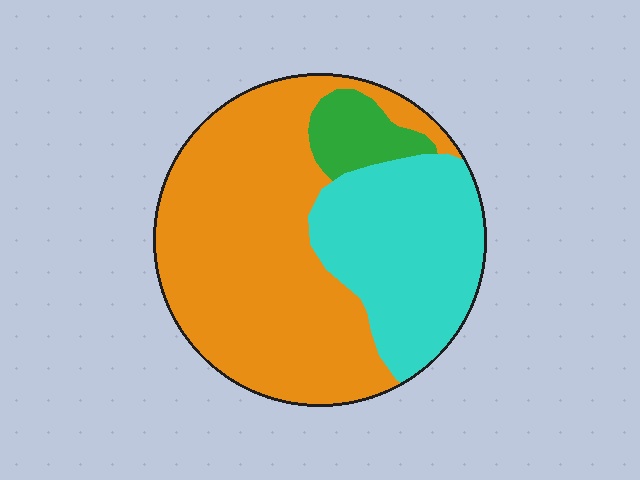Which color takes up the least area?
Green, at roughly 10%.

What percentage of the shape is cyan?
Cyan takes up about one third (1/3) of the shape.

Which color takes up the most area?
Orange, at roughly 60%.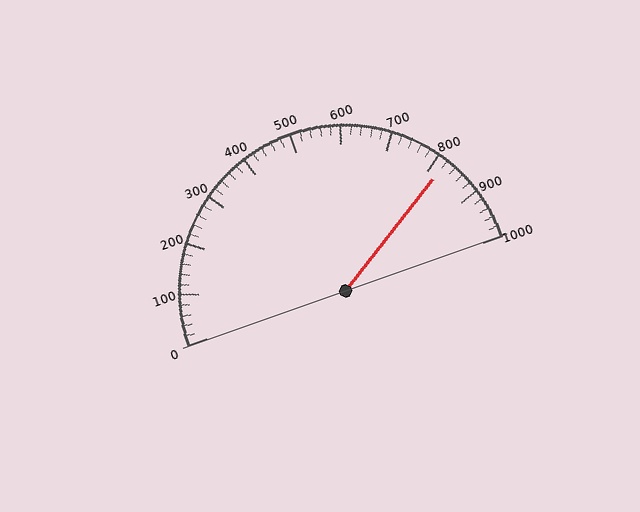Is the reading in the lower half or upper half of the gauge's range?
The reading is in the upper half of the range (0 to 1000).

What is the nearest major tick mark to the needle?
The nearest major tick mark is 800.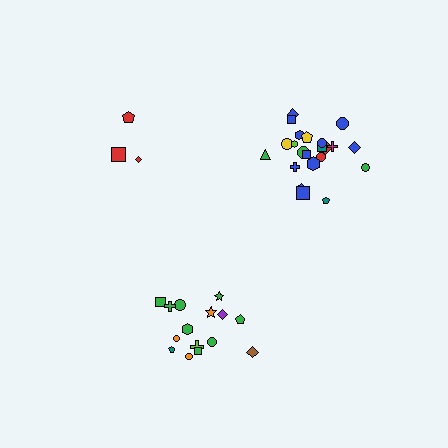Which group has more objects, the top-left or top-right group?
The top-right group.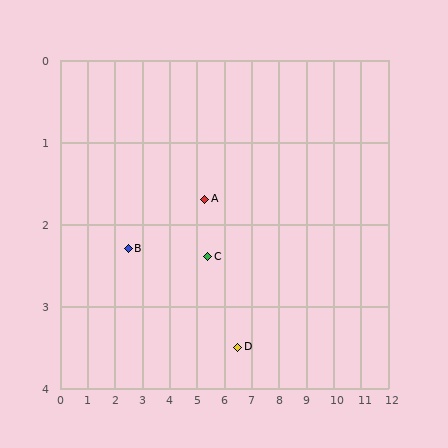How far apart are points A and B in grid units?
Points A and B are about 2.9 grid units apart.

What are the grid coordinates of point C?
Point C is at approximately (5.4, 2.4).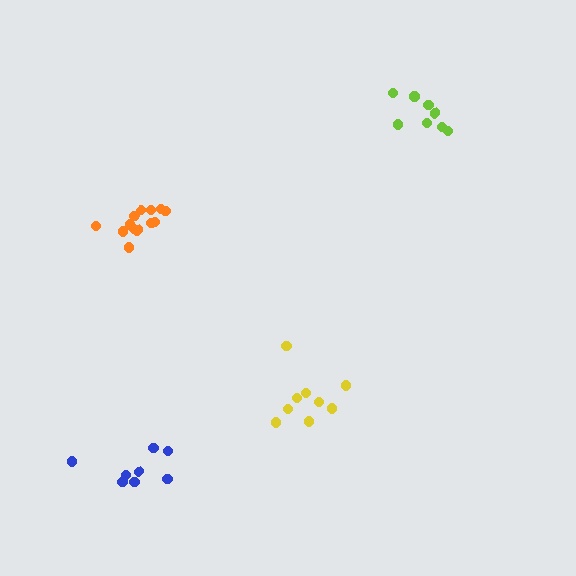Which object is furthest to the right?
The lime cluster is rightmost.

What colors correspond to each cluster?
The clusters are colored: yellow, blue, orange, lime.